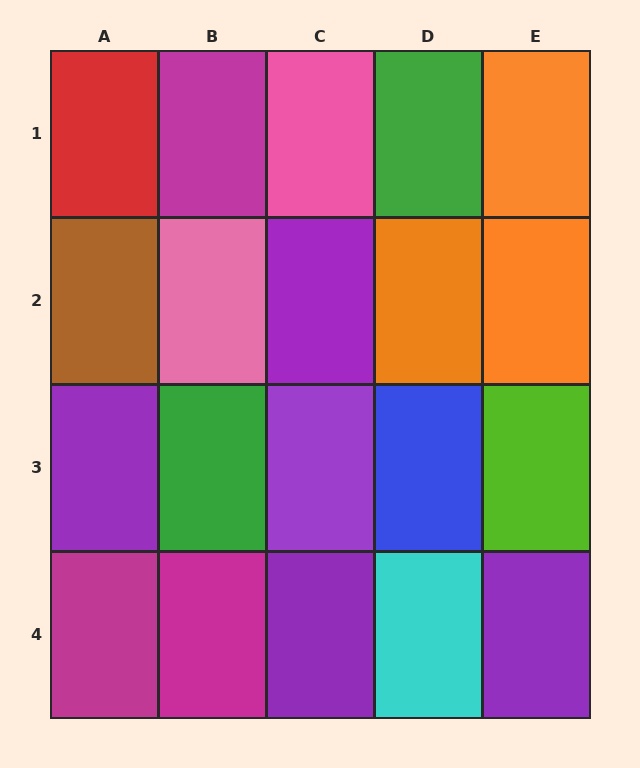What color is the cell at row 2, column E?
Orange.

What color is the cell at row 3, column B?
Green.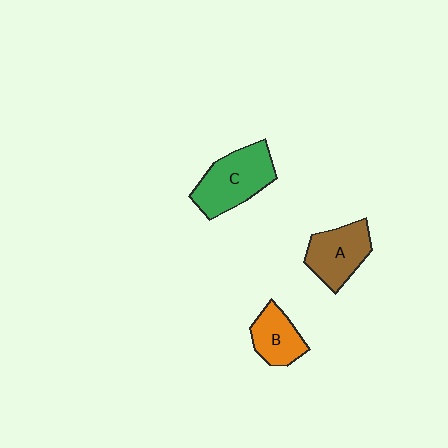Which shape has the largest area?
Shape C (green).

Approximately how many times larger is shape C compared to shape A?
Approximately 1.3 times.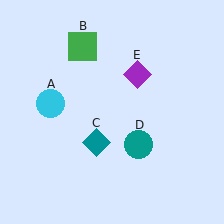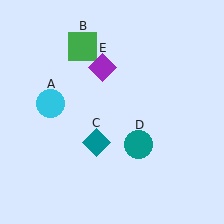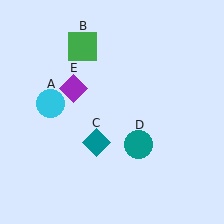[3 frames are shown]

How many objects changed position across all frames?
1 object changed position: purple diamond (object E).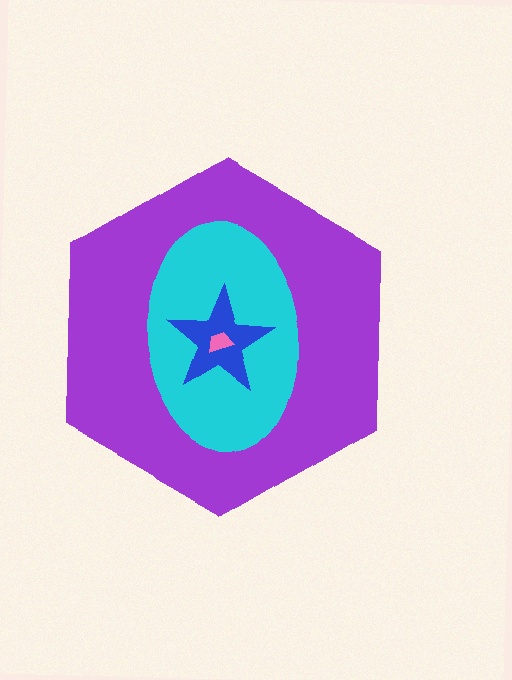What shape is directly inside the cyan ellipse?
The blue star.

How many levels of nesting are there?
4.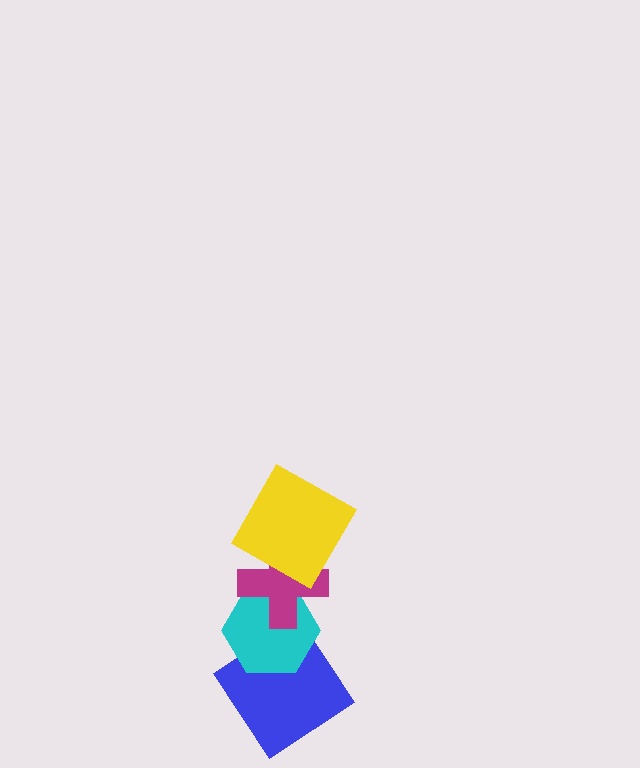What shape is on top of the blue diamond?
The cyan hexagon is on top of the blue diamond.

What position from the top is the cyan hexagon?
The cyan hexagon is 3rd from the top.